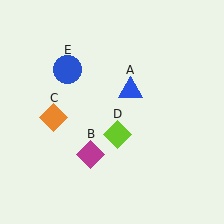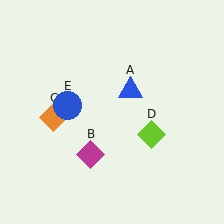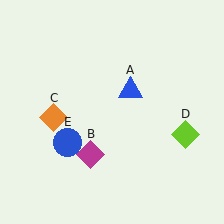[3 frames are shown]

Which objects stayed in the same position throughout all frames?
Blue triangle (object A) and magenta diamond (object B) and orange diamond (object C) remained stationary.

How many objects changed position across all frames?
2 objects changed position: lime diamond (object D), blue circle (object E).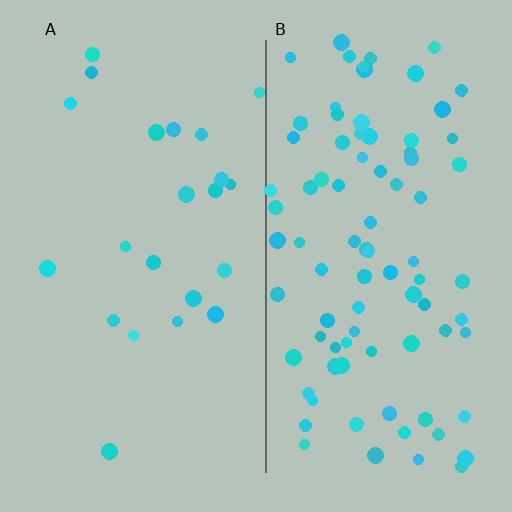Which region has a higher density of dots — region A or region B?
B (the right).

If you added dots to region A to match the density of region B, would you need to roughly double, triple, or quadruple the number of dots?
Approximately quadruple.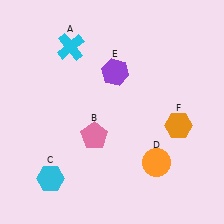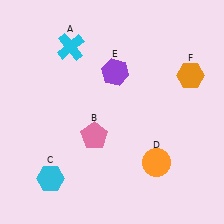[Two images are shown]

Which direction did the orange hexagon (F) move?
The orange hexagon (F) moved up.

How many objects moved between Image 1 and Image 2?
1 object moved between the two images.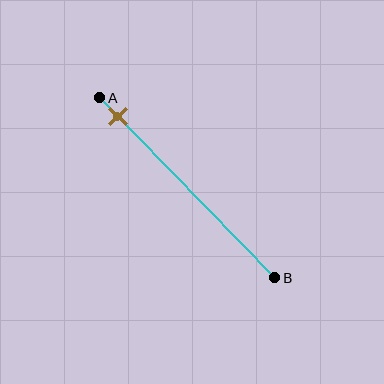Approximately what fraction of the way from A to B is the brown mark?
The brown mark is approximately 10% of the way from A to B.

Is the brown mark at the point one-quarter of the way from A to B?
No, the mark is at about 10% from A, not at the 25% one-quarter point.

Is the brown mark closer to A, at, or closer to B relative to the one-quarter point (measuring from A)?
The brown mark is closer to point A than the one-quarter point of segment AB.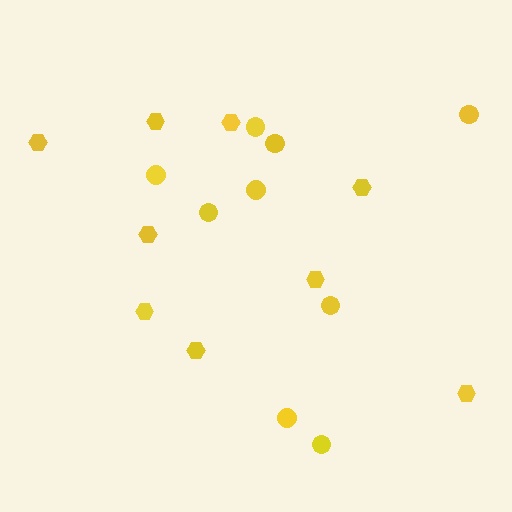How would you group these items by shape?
There are 2 groups: one group of hexagons (9) and one group of circles (9).